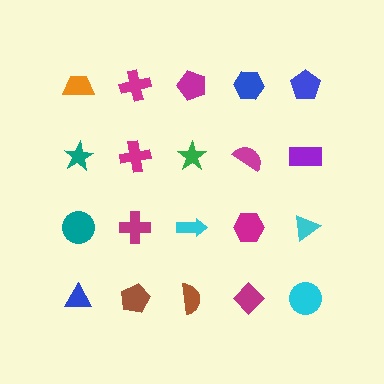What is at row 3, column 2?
A magenta cross.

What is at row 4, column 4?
A magenta diamond.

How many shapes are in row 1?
5 shapes.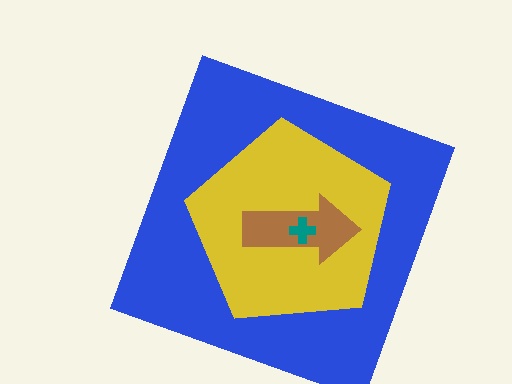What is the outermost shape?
The blue square.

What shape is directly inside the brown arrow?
The teal cross.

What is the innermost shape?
The teal cross.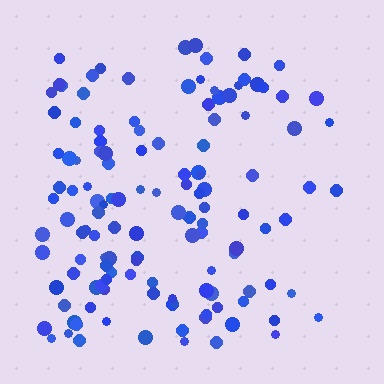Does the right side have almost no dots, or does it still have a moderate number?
Still a moderate number, just noticeably fewer than the left.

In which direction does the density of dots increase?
From right to left, with the left side densest.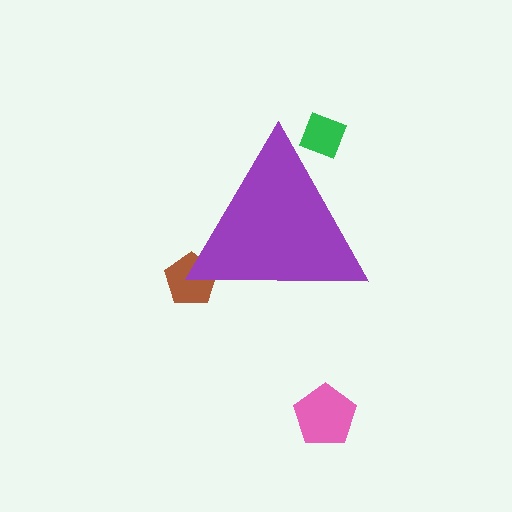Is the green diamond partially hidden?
Yes, the green diamond is partially hidden behind the purple triangle.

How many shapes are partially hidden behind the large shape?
2 shapes are partially hidden.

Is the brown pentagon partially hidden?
Yes, the brown pentagon is partially hidden behind the purple triangle.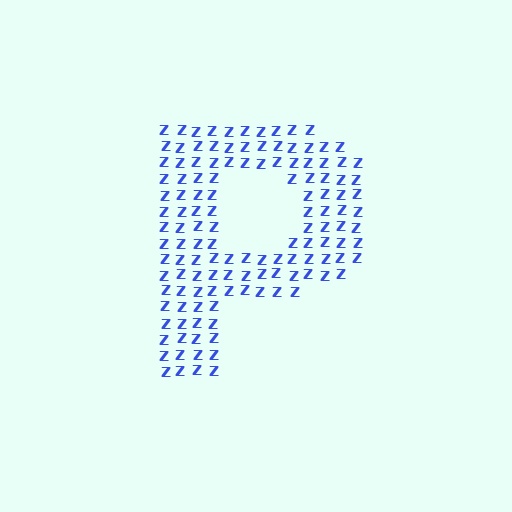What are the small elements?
The small elements are letter Z's.